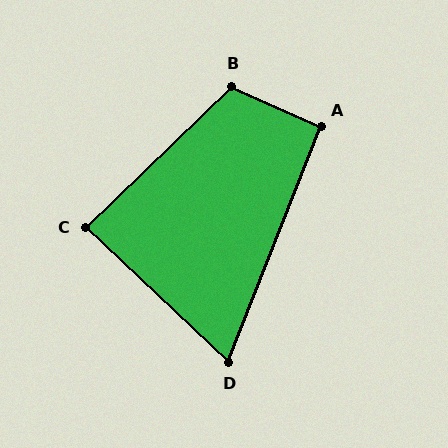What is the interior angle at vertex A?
Approximately 92 degrees (approximately right).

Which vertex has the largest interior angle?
B, at approximately 112 degrees.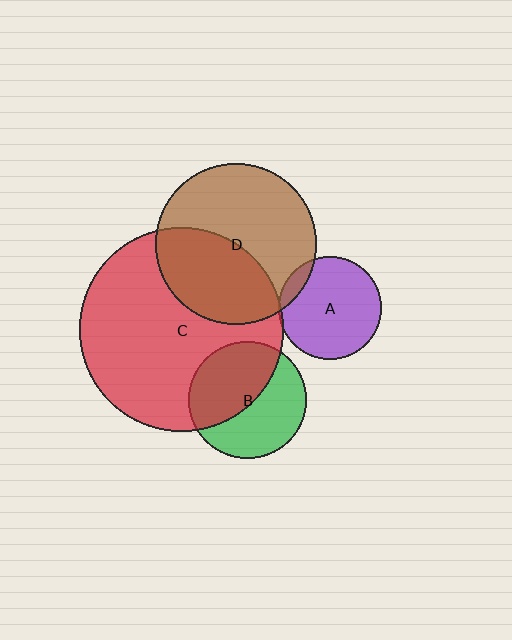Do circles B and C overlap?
Yes.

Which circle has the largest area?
Circle C (red).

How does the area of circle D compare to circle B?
Approximately 1.9 times.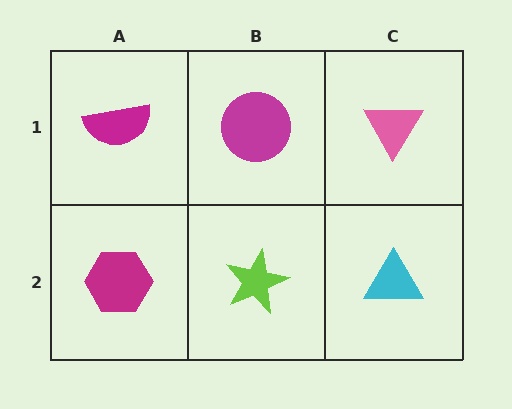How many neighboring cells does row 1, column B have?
3.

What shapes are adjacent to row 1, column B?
A lime star (row 2, column B), a magenta semicircle (row 1, column A), a pink triangle (row 1, column C).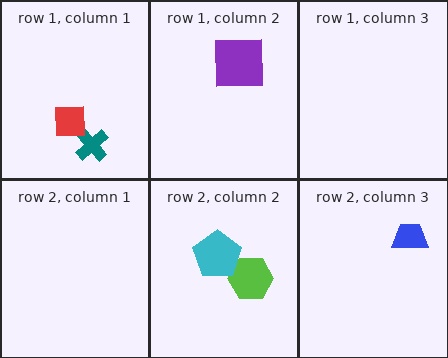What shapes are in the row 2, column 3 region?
The blue trapezoid.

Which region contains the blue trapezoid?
The row 2, column 3 region.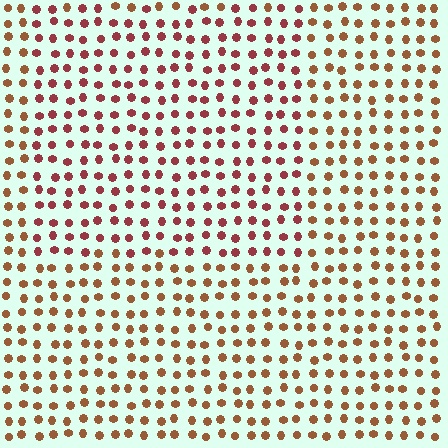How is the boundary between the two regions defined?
The boundary is defined purely by a slight shift in hue (about 30 degrees). Spacing, size, and orientation are identical on both sides.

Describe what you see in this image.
The image is filled with small brown elements in a uniform arrangement. A rectangle-shaped region is visible where the elements are tinted to a slightly different hue, forming a subtle color boundary.